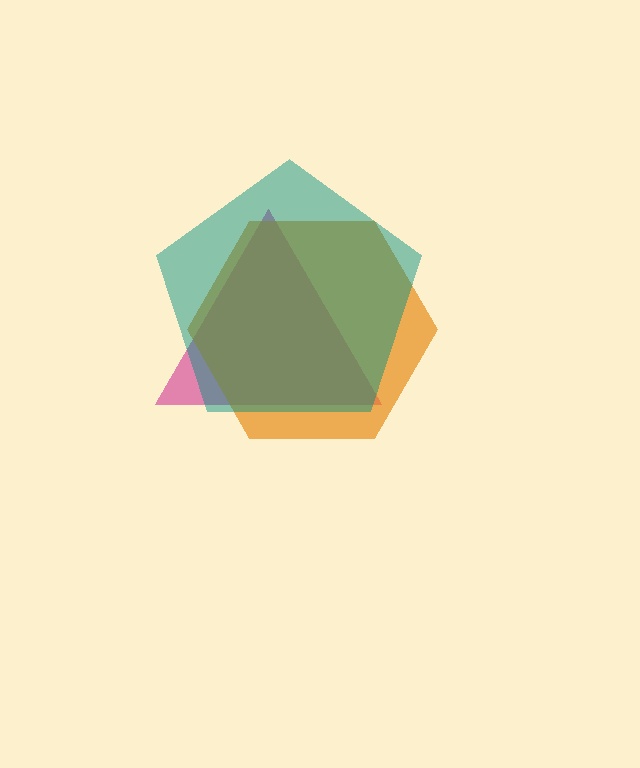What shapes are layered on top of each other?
The layered shapes are: a magenta triangle, an orange hexagon, a teal pentagon.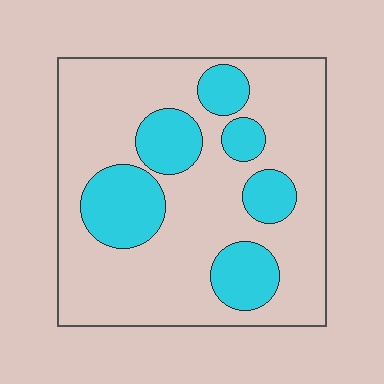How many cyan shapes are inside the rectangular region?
6.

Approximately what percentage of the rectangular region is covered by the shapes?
Approximately 25%.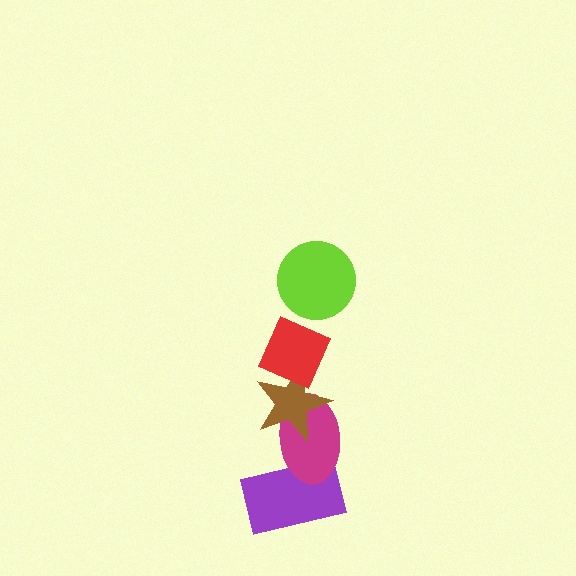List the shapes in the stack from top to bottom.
From top to bottom: the lime circle, the red diamond, the brown star, the magenta ellipse, the purple rectangle.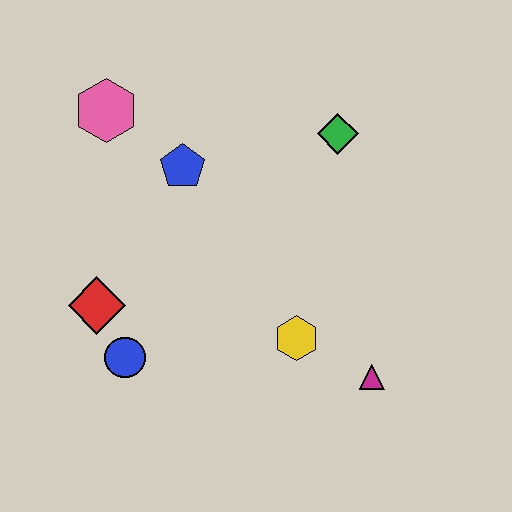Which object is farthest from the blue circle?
The green diamond is farthest from the blue circle.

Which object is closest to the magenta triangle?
The yellow hexagon is closest to the magenta triangle.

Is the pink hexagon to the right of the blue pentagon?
No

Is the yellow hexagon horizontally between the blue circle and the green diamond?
Yes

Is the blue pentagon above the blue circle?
Yes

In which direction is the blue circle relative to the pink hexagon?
The blue circle is below the pink hexagon.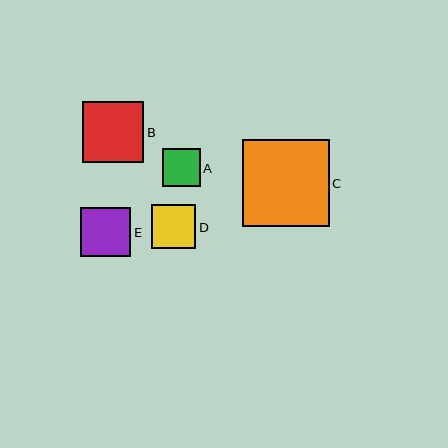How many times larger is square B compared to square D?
Square B is approximately 1.4 times the size of square D.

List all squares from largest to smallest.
From largest to smallest: C, B, E, D, A.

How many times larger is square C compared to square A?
Square C is approximately 2.3 times the size of square A.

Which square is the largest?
Square C is the largest with a size of approximately 86 pixels.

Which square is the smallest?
Square A is the smallest with a size of approximately 38 pixels.